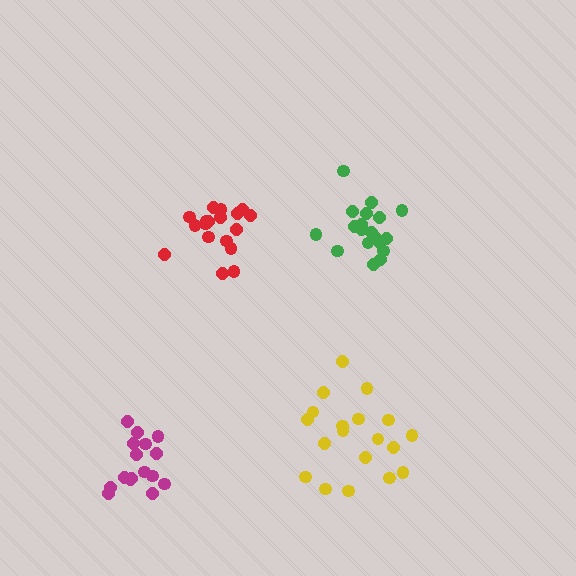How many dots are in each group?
Group 1: 18 dots, Group 2: 19 dots, Group 3: 19 dots, Group 4: 16 dots (72 total).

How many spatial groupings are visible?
There are 4 spatial groupings.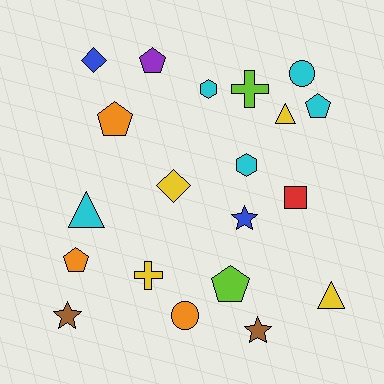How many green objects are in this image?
There are no green objects.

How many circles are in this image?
There are 2 circles.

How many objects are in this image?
There are 20 objects.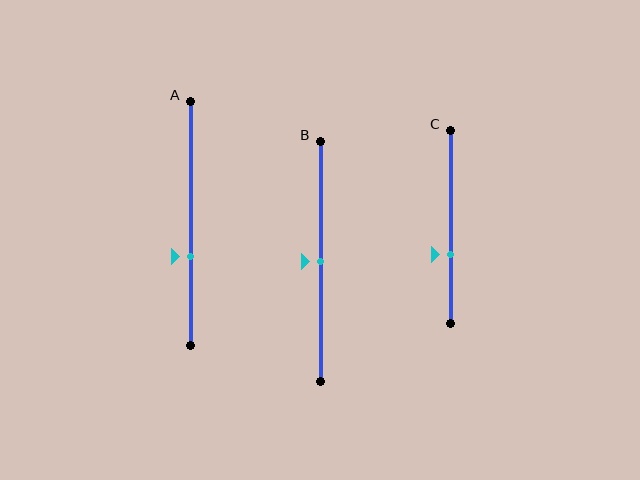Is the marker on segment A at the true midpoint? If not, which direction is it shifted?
No, the marker on segment A is shifted downward by about 13% of the segment length.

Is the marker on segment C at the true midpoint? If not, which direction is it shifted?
No, the marker on segment C is shifted downward by about 14% of the segment length.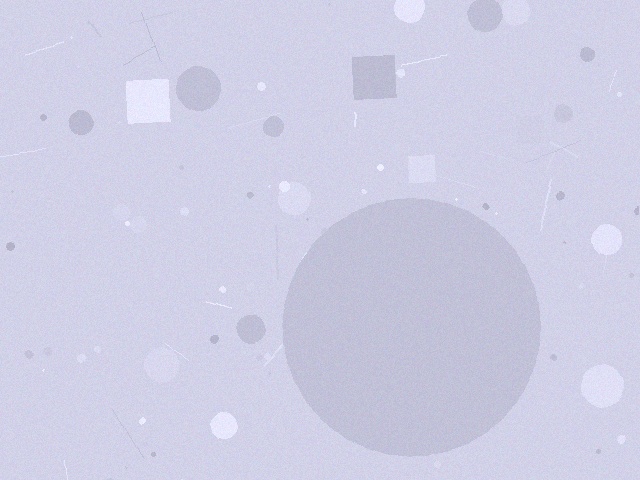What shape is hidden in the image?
A circle is hidden in the image.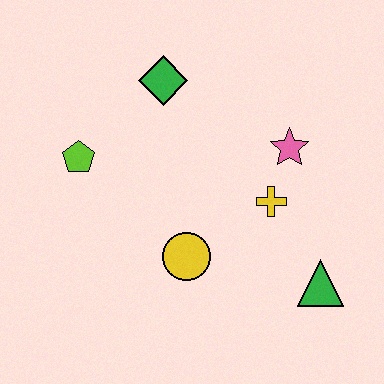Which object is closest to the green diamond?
The lime pentagon is closest to the green diamond.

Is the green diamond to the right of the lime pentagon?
Yes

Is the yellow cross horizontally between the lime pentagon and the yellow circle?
No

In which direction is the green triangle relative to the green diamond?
The green triangle is below the green diamond.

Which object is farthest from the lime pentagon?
The green triangle is farthest from the lime pentagon.